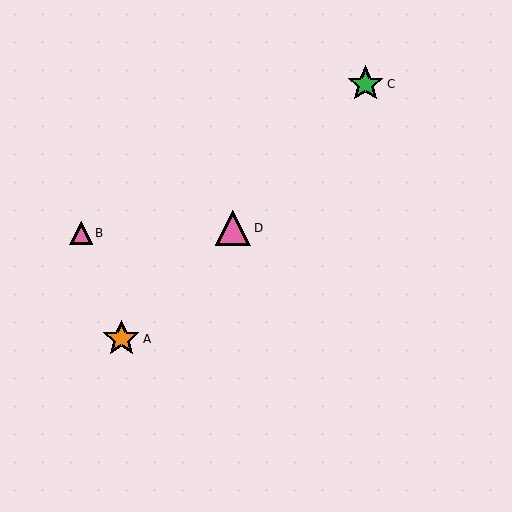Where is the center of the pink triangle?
The center of the pink triangle is at (233, 228).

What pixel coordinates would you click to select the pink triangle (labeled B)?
Click at (81, 233) to select the pink triangle B.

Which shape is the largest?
The orange star (labeled A) is the largest.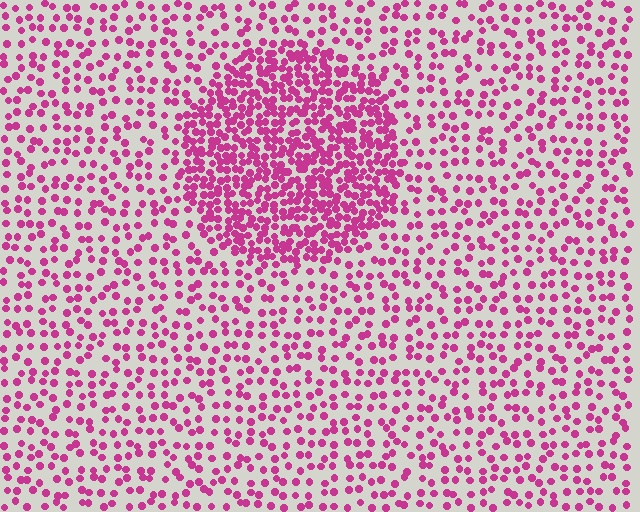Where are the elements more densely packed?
The elements are more densely packed inside the circle boundary.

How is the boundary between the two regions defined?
The boundary is defined by a change in element density (approximately 2.3x ratio). All elements are the same color, size, and shape.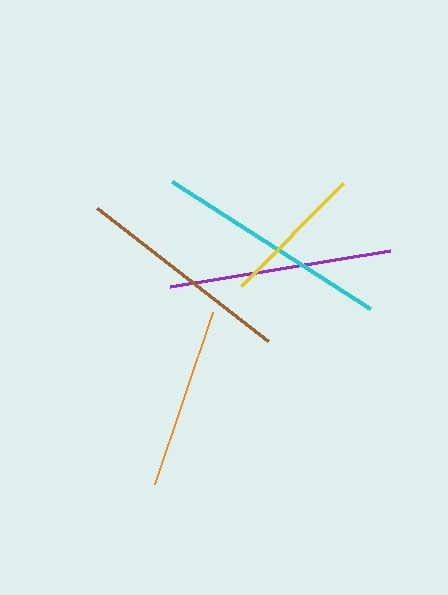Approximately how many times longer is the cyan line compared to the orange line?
The cyan line is approximately 1.3 times the length of the orange line.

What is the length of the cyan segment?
The cyan segment is approximately 236 pixels long.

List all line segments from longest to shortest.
From longest to shortest: cyan, purple, brown, orange, yellow.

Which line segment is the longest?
The cyan line is the longest at approximately 236 pixels.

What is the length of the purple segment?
The purple segment is approximately 223 pixels long.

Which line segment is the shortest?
The yellow line is the shortest at approximately 145 pixels.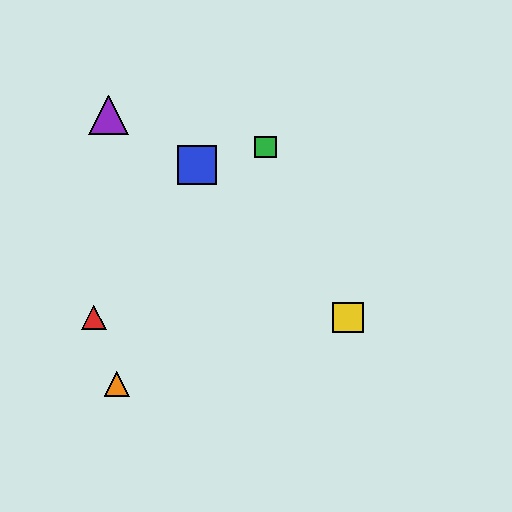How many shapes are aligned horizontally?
2 shapes (the red triangle, the yellow square) are aligned horizontally.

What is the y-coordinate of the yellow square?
The yellow square is at y≈318.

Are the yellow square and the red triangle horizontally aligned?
Yes, both are at y≈318.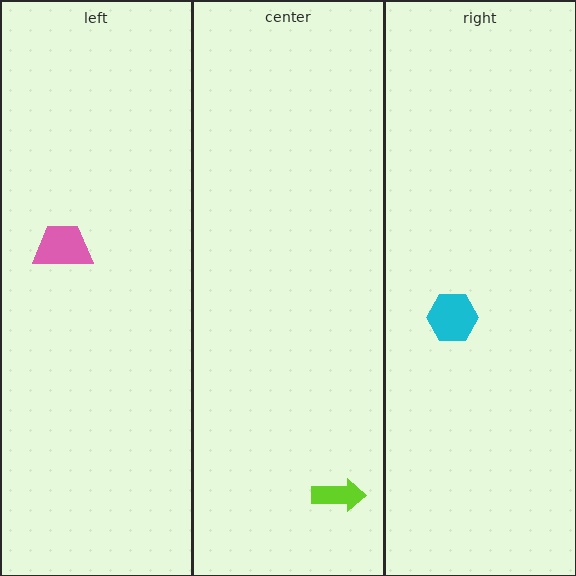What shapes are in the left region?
The pink trapezoid.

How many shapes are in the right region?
1.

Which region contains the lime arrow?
The center region.